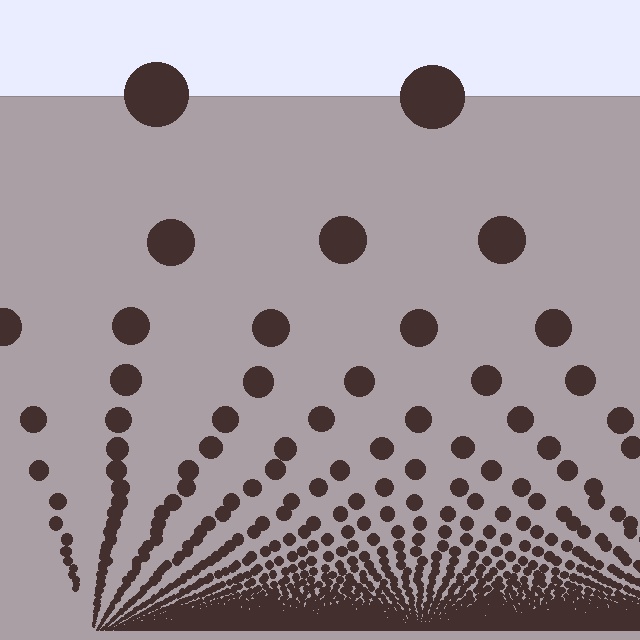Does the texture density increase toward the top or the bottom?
Density increases toward the bottom.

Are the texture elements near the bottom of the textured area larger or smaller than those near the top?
Smaller. The gradient is inverted — elements near the bottom are smaller and denser.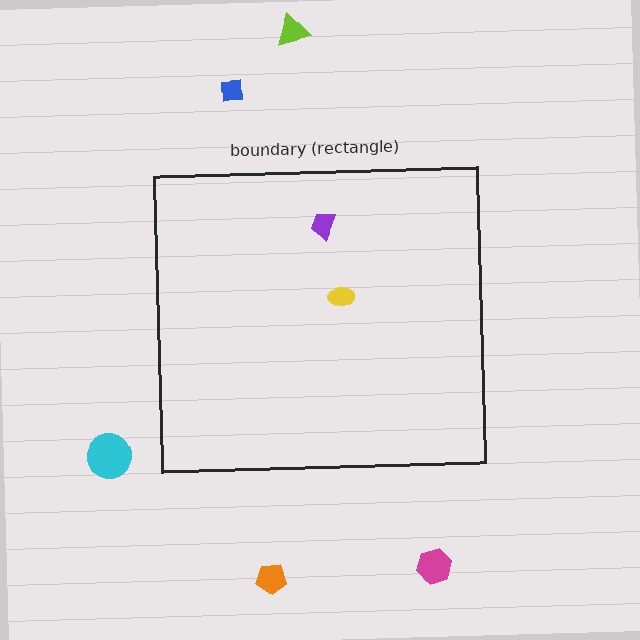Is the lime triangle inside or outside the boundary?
Outside.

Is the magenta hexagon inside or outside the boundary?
Outside.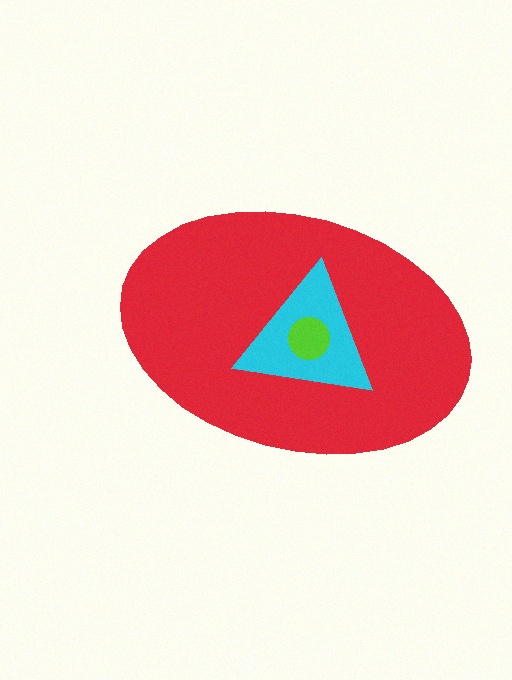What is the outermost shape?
The red ellipse.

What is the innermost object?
The lime circle.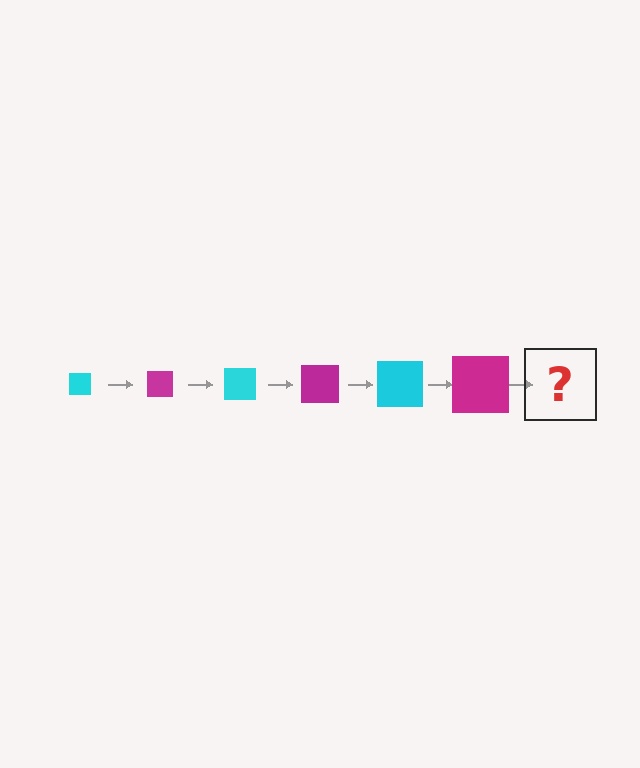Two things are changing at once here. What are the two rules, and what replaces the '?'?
The two rules are that the square grows larger each step and the color cycles through cyan and magenta. The '?' should be a cyan square, larger than the previous one.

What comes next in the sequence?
The next element should be a cyan square, larger than the previous one.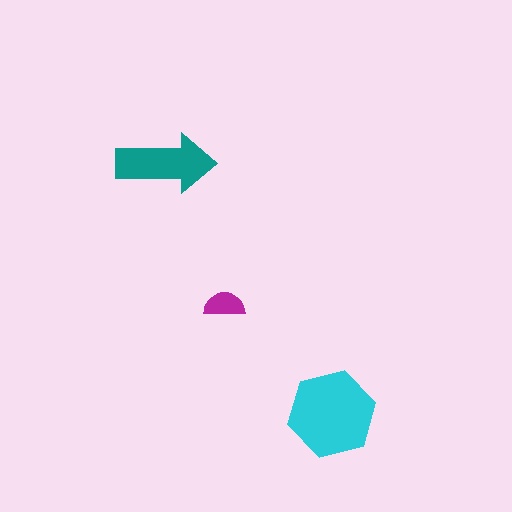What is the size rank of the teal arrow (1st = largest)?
2nd.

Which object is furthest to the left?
The teal arrow is leftmost.